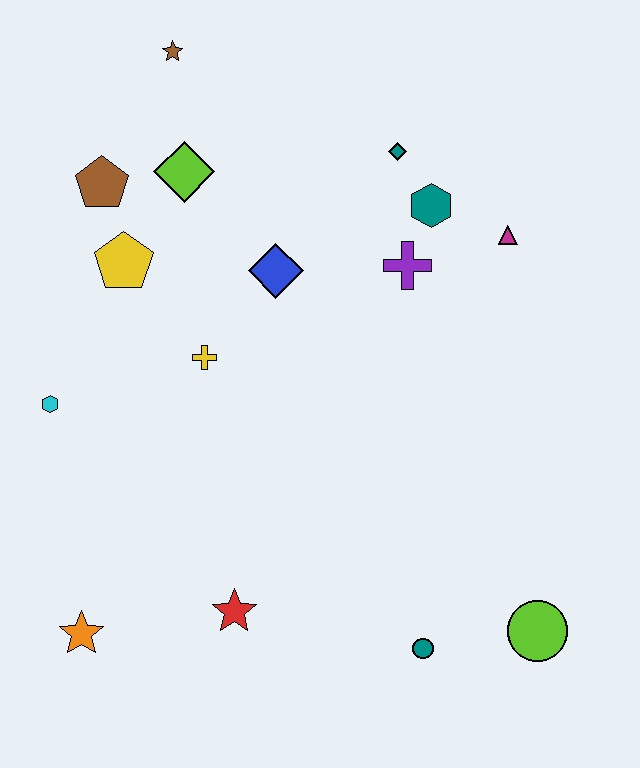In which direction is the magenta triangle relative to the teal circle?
The magenta triangle is above the teal circle.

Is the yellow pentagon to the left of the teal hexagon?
Yes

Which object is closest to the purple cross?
The teal hexagon is closest to the purple cross.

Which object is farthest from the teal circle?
The brown star is farthest from the teal circle.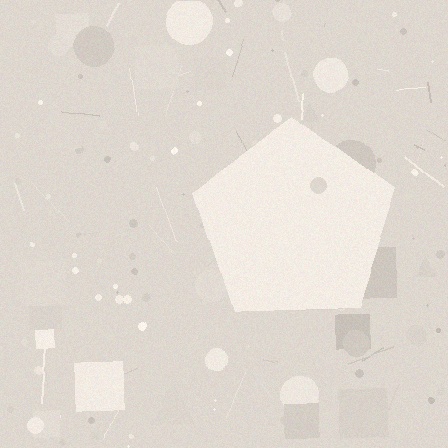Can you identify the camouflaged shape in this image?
The camouflaged shape is a pentagon.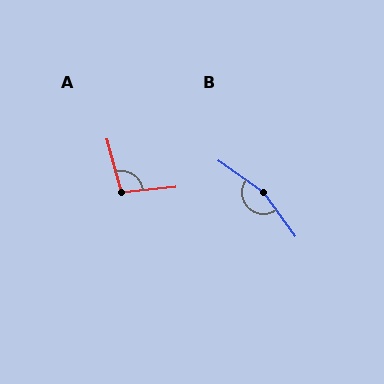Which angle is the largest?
B, at approximately 161 degrees.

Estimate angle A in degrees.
Approximately 99 degrees.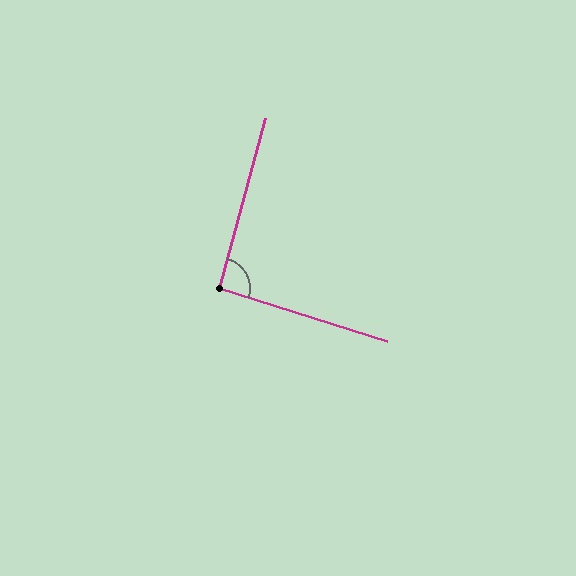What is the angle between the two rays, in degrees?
Approximately 92 degrees.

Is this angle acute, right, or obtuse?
It is approximately a right angle.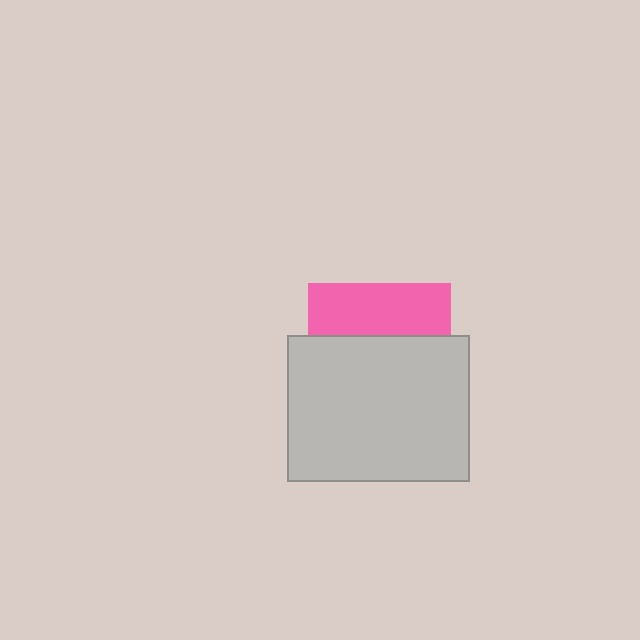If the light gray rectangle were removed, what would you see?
You would see the complete pink square.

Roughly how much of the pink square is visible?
A small part of it is visible (roughly 37%).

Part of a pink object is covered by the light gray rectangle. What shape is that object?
It is a square.